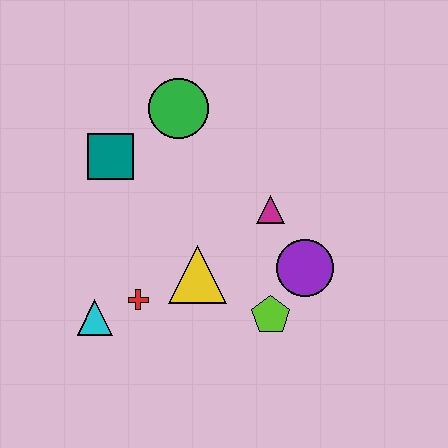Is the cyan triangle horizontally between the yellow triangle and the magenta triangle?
No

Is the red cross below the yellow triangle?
Yes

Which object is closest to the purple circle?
The lime pentagon is closest to the purple circle.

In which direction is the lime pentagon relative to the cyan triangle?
The lime pentagon is to the right of the cyan triangle.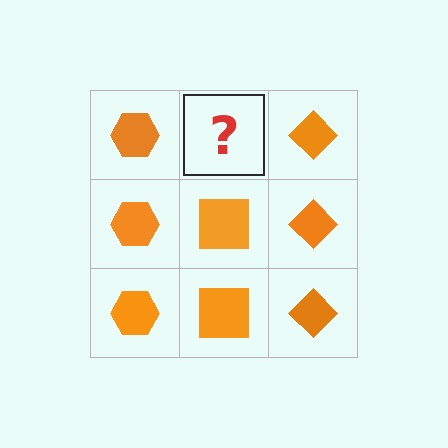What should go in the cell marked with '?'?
The missing cell should contain an orange square.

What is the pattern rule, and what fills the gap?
The rule is that each column has a consistent shape. The gap should be filled with an orange square.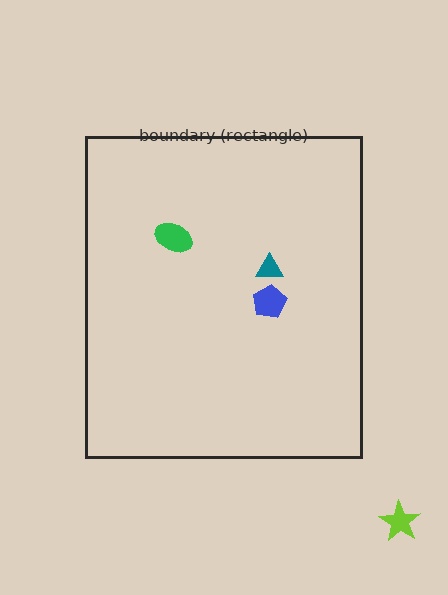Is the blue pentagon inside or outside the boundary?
Inside.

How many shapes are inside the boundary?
3 inside, 1 outside.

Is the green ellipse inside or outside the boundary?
Inside.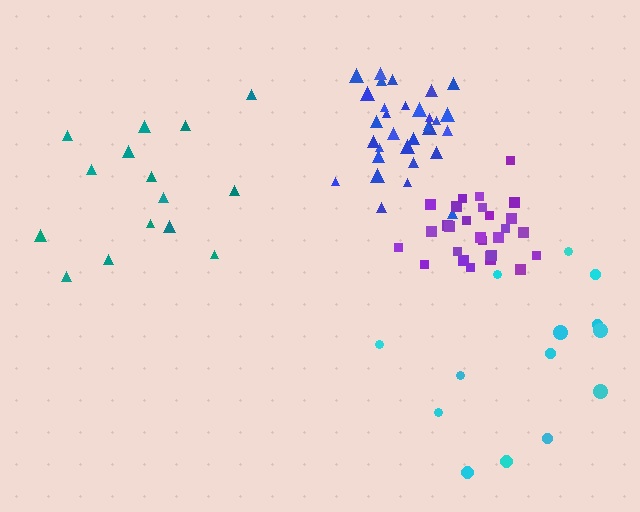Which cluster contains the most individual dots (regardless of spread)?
Blue (31).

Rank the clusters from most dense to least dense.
blue, purple, teal, cyan.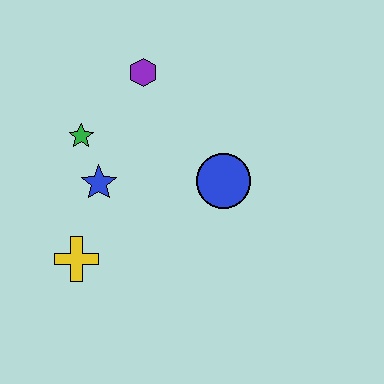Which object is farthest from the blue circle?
The yellow cross is farthest from the blue circle.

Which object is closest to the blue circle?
The blue star is closest to the blue circle.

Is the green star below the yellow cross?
No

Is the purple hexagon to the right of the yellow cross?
Yes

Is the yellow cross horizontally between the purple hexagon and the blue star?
No